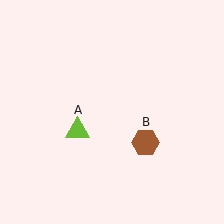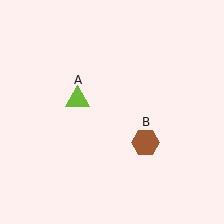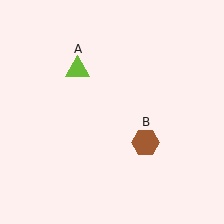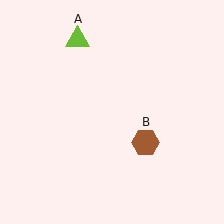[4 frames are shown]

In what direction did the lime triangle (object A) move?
The lime triangle (object A) moved up.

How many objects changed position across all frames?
1 object changed position: lime triangle (object A).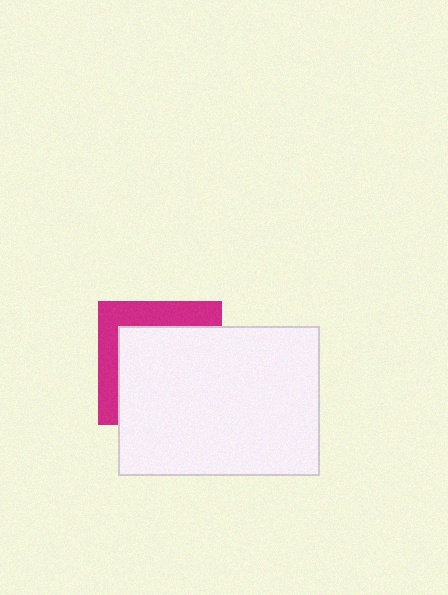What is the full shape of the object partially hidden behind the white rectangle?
The partially hidden object is a magenta square.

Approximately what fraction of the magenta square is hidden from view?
Roughly 68% of the magenta square is hidden behind the white rectangle.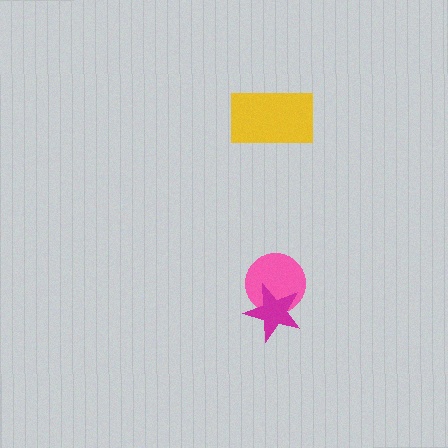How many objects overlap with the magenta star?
1 object overlaps with the magenta star.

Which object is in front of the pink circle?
The magenta star is in front of the pink circle.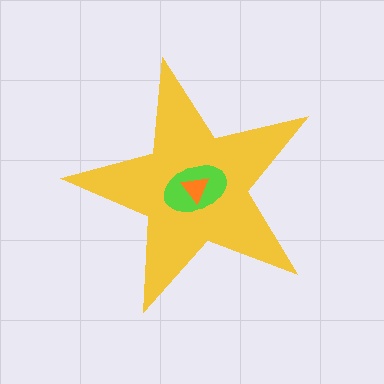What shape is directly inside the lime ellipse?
The orange triangle.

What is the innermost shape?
The orange triangle.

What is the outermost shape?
The yellow star.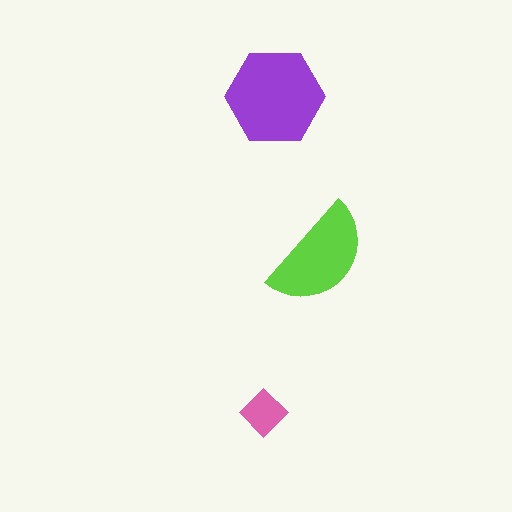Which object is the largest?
The purple hexagon.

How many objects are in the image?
There are 3 objects in the image.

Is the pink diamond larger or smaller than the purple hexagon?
Smaller.